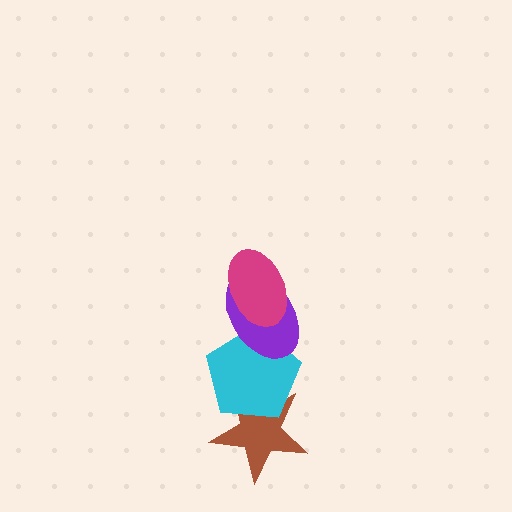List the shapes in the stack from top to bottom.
From top to bottom: the magenta ellipse, the purple ellipse, the cyan pentagon, the brown star.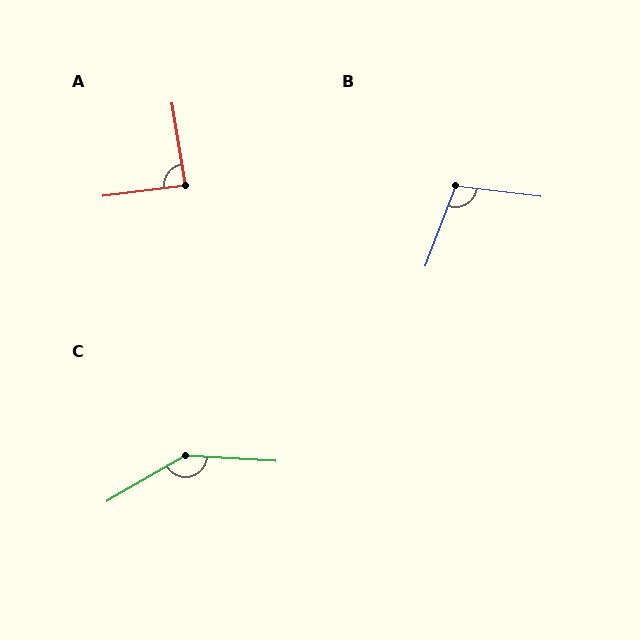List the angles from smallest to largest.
A (88°), B (104°), C (146°).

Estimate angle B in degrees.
Approximately 104 degrees.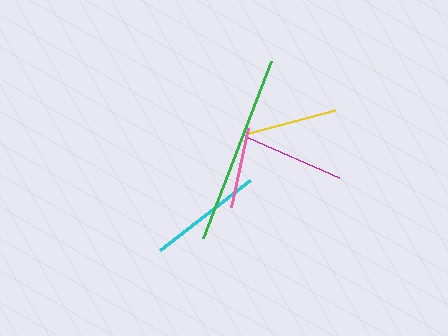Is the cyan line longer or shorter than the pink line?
The cyan line is longer than the pink line.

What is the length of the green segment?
The green segment is approximately 189 pixels long.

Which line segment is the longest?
The green line is the longest at approximately 189 pixels.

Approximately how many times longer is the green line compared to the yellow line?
The green line is approximately 2.1 times the length of the yellow line.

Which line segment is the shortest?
The pink line is the shortest at approximately 81 pixels.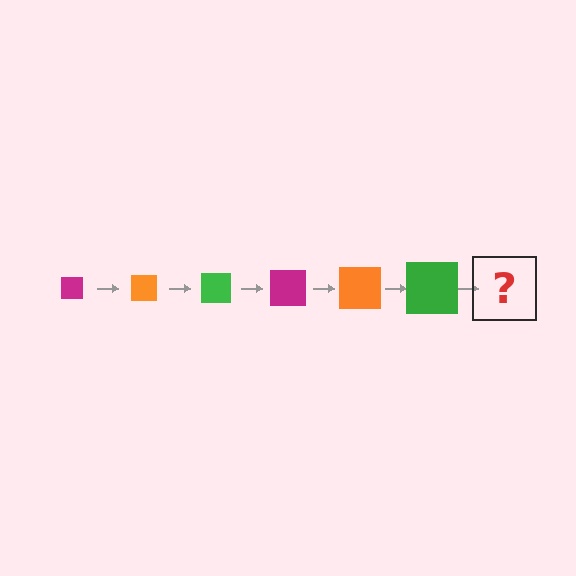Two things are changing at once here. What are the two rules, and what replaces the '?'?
The two rules are that the square grows larger each step and the color cycles through magenta, orange, and green. The '?' should be a magenta square, larger than the previous one.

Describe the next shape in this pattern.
It should be a magenta square, larger than the previous one.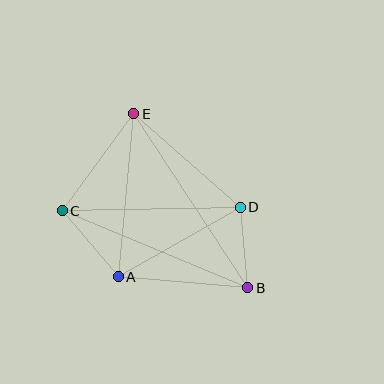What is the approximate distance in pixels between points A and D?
The distance between A and D is approximately 140 pixels.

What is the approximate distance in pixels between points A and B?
The distance between A and B is approximately 130 pixels.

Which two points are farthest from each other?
Points B and E are farthest from each other.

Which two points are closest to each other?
Points B and D are closest to each other.